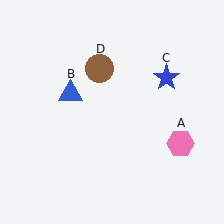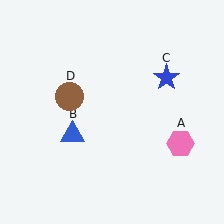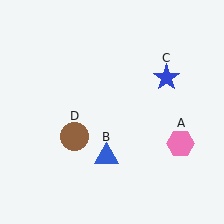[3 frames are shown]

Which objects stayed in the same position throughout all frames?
Pink hexagon (object A) and blue star (object C) remained stationary.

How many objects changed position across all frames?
2 objects changed position: blue triangle (object B), brown circle (object D).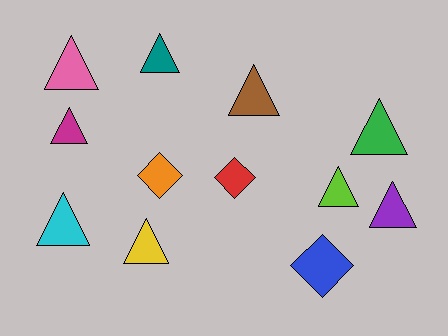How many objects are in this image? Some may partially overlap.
There are 12 objects.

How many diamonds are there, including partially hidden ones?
There are 3 diamonds.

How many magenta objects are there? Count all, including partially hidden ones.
There is 1 magenta object.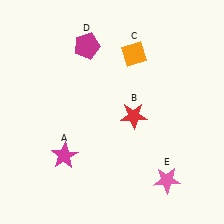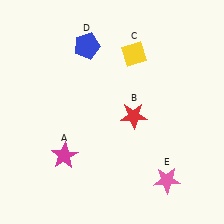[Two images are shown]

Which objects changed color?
C changed from orange to yellow. D changed from magenta to blue.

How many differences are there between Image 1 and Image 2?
There are 2 differences between the two images.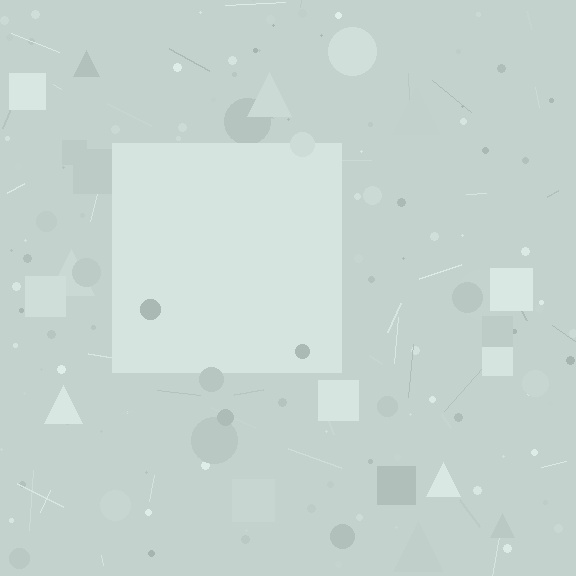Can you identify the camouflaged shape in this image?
The camouflaged shape is a square.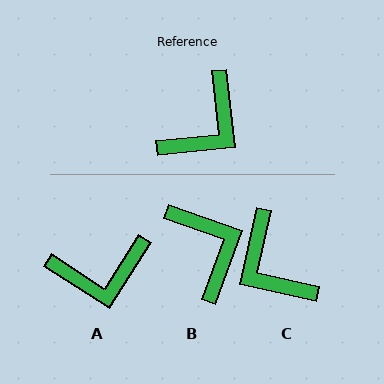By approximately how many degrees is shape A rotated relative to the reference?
Approximately 39 degrees clockwise.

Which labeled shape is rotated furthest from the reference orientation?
C, about 109 degrees away.